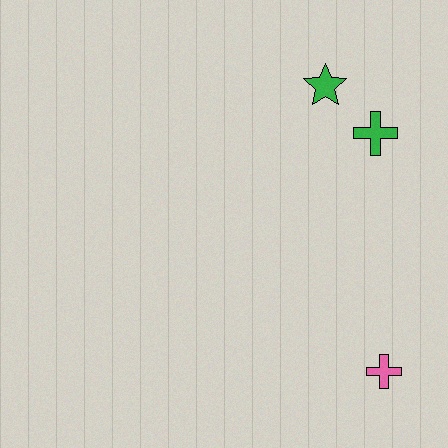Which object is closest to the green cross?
The green star is closest to the green cross.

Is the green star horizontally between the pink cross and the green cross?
No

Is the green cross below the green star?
Yes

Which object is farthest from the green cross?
The pink cross is farthest from the green cross.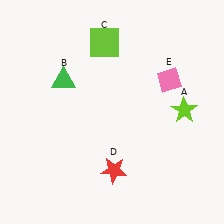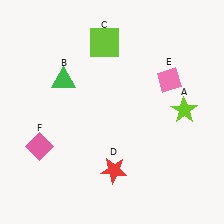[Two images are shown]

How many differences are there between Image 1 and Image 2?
There is 1 difference between the two images.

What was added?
A pink diamond (F) was added in Image 2.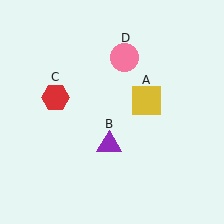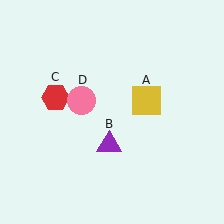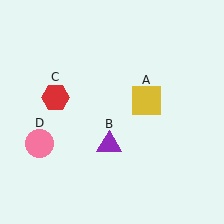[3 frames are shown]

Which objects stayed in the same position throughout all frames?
Yellow square (object A) and purple triangle (object B) and red hexagon (object C) remained stationary.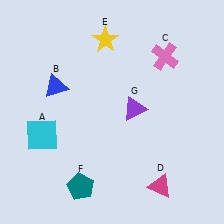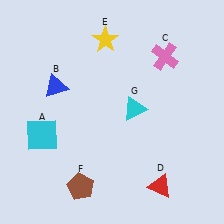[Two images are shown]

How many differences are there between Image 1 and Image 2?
There are 3 differences between the two images.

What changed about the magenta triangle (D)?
In Image 1, D is magenta. In Image 2, it changed to red.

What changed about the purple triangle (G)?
In Image 1, G is purple. In Image 2, it changed to cyan.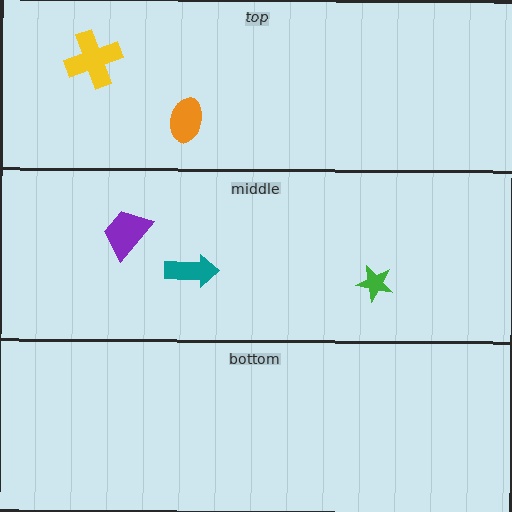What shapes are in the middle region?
The green star, the teal arrow, the purple trapezoid.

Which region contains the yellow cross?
The top region.